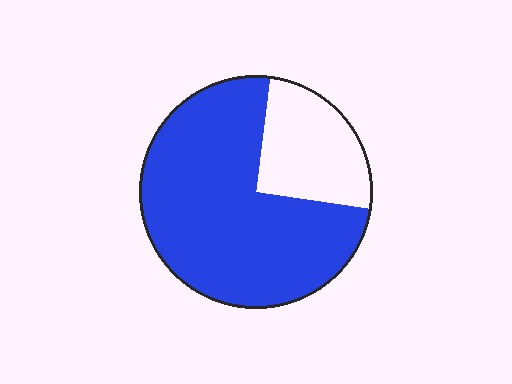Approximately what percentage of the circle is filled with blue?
Approximately 75%.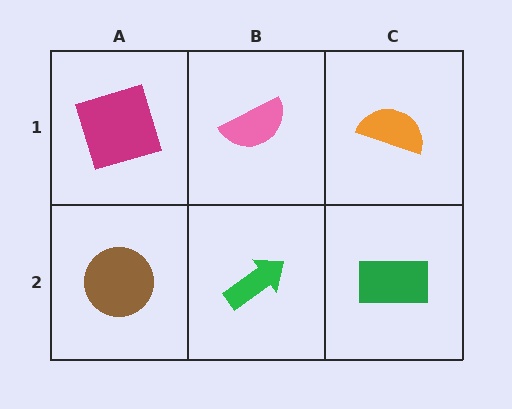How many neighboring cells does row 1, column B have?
3.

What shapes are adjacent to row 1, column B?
A green arrow (row 2, column B), a magenta square (row 1, column A), an orange semicircle (row 1, column C).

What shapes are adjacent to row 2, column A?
A magenta square (row 1, column A), a green arrow (row 2, column B).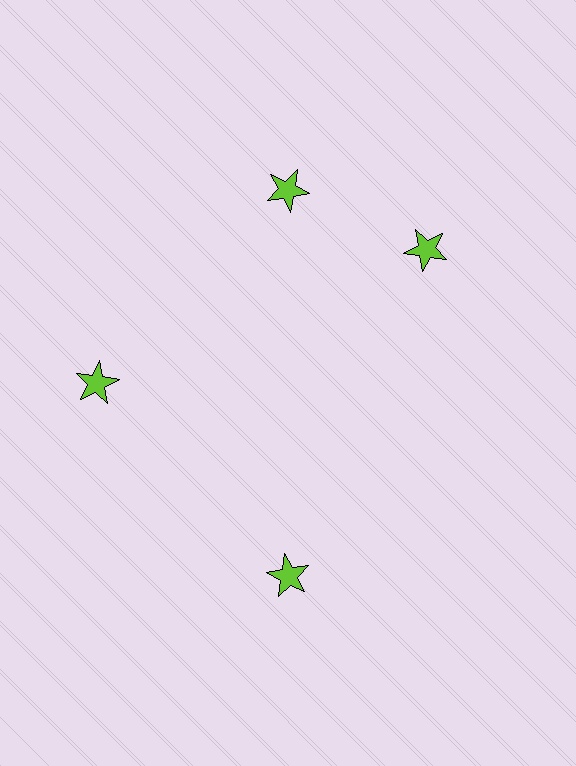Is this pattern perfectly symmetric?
No. The 4 lime stars are arranged in a ring, but one element near the 3 o'clock position is rotated out of alignment along the ring, breaking the 4-fold rotational symmetry.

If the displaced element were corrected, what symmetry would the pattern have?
It would have 4-fold rotational symmetry — the pattern would map onto itself every 90 degrees.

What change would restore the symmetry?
The symmetry would be restored by rotating it back into even spacing with its neighbors so that all 4 stars sit at equal angles and equal distance from the center.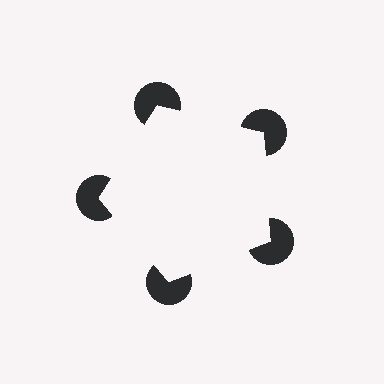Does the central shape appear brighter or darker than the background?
It typically appears slightly brighter than the background, even though no actual brightness change is drawn.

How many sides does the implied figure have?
5 sides.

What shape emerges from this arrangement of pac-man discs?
An illusory pentagon — its edges are inferred from the aligned wedge cuts in the pac-man discs, not physically drawn.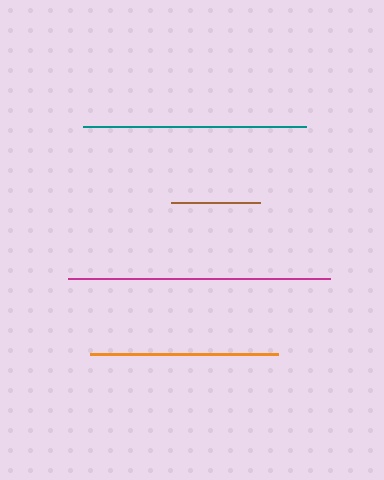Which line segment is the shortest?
The brown line is the shortest at approximately 89 pixels.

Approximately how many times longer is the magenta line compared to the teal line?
The magenta line is approximately 1.2 times the length of the teal line.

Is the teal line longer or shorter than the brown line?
The teal line is longer than the brown line.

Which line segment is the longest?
The magenta line is the longest at approximately 262 pixels.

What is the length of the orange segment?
The orange segment is approximately 188 pixels long.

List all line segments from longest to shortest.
From longest to shortest: magenta, teal, orange, brown.